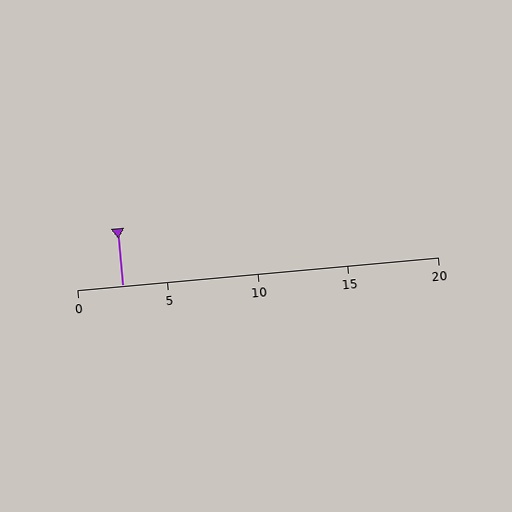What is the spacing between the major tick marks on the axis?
The major ticks are spaced 5 apart.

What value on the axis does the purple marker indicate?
The marker indicates approximately 2.5.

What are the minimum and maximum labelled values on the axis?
The axis runs from 0 to 20.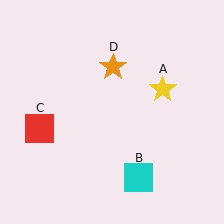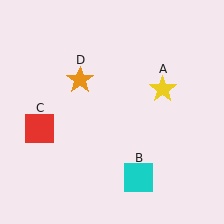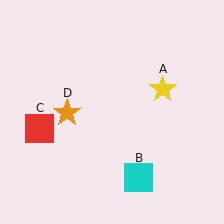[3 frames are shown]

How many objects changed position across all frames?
1 object changed position: orange star (object D).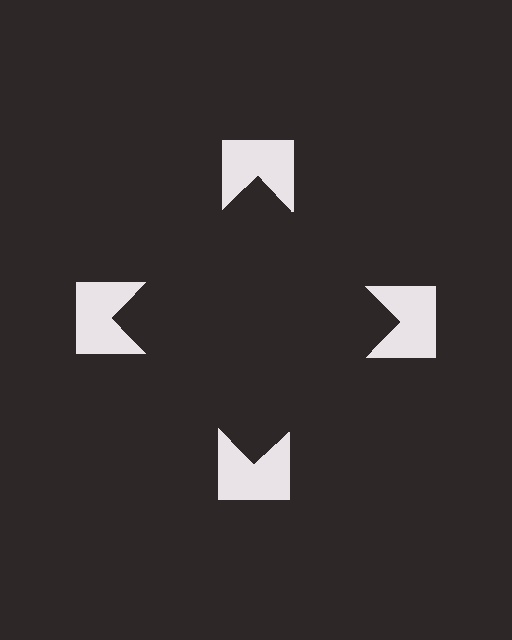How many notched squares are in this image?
There are 4 — one at each vertex of the illusory square.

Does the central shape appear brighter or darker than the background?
It typically appears slightly darker than the background, even though no actual brightness change is drawn.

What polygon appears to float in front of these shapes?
An illusory square — its edges are inferred from the aligned wedge cuts in the notched squares, not physically drawn.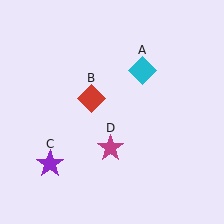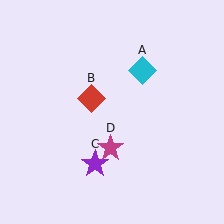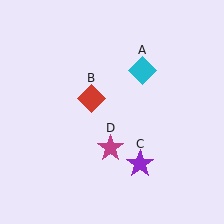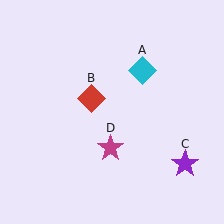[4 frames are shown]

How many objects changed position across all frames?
1 object changed position: purple star (object C).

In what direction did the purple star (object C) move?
The purple star (object C) moved right.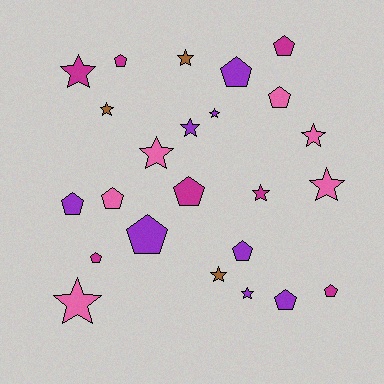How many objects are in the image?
There are 24 objects.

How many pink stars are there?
There are 4 pink stars.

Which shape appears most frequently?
Star, with 12 objects.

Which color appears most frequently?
Purple, with 8 objects.